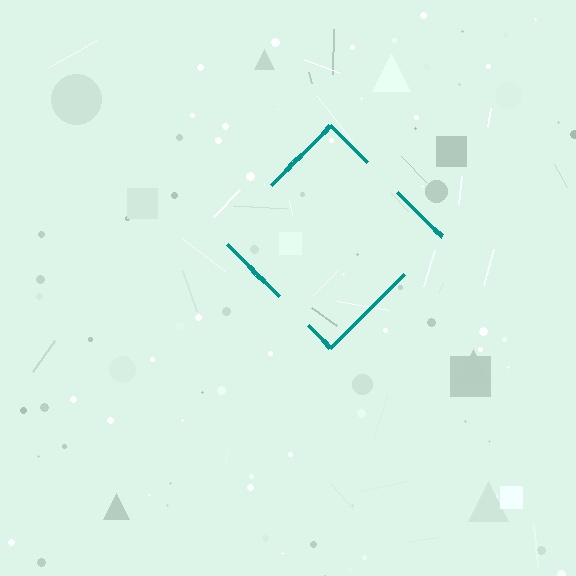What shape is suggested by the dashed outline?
The dashed outline suggests a diamond.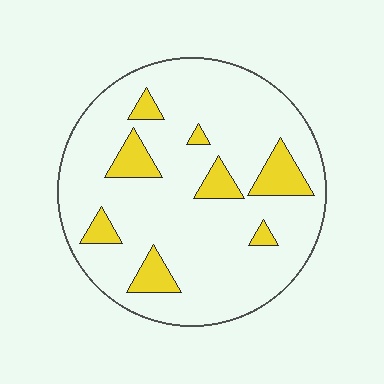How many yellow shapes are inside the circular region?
8.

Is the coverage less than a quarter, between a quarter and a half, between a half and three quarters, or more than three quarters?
Less than a quarter.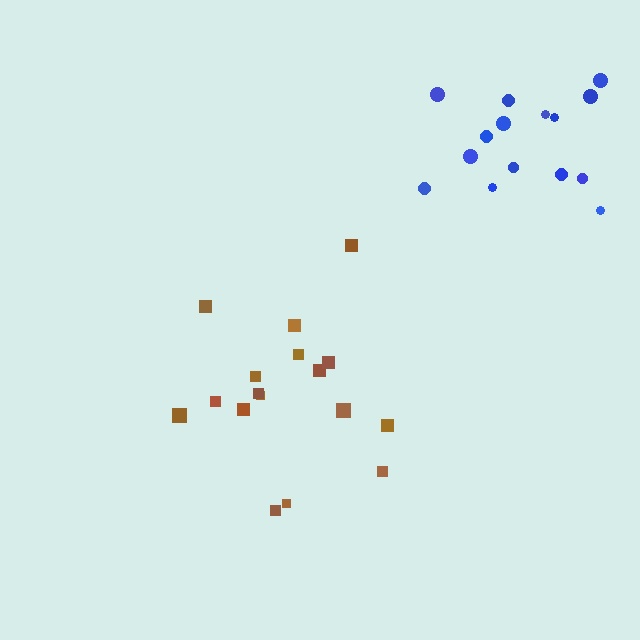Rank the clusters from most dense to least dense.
blue, brown.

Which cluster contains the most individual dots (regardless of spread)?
Brown (17).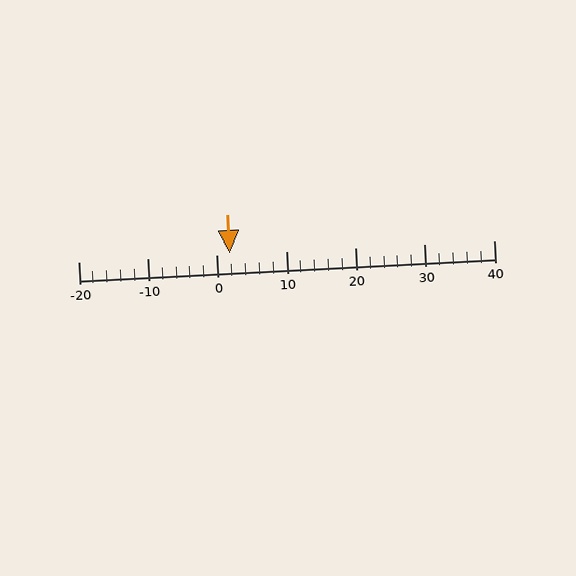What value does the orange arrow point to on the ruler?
The orange arrow points to approximately 2.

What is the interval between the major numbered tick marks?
The major tick marks are spaced 10 units apart.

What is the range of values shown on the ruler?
The ruler shows values from -20 to 40.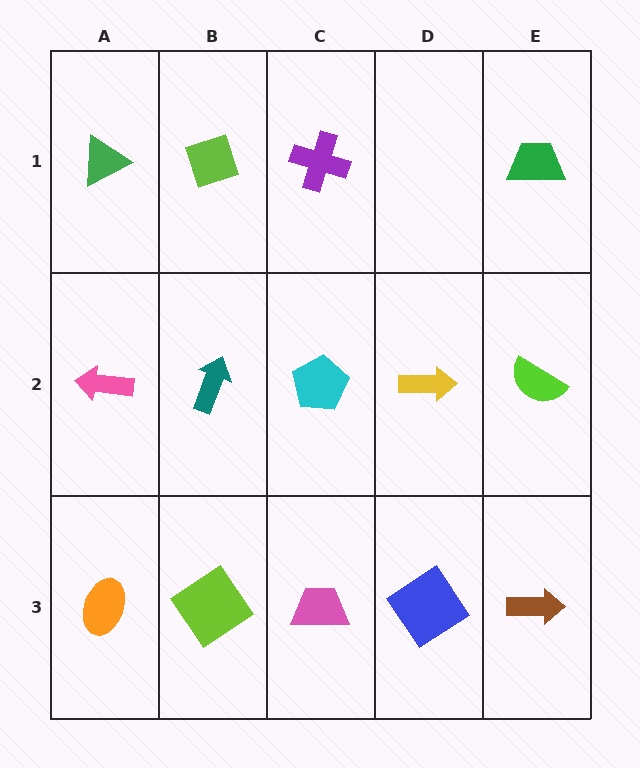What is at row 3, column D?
A blue diamond.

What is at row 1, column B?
A lime diamond.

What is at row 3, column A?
An orange ellipse.